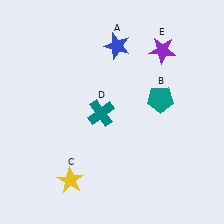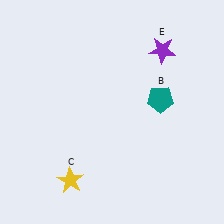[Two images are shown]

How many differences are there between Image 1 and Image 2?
There are 2 differences between the two images.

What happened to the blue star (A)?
The blue star (A) was removed in Image 2. It was in the top-right area of Image 1.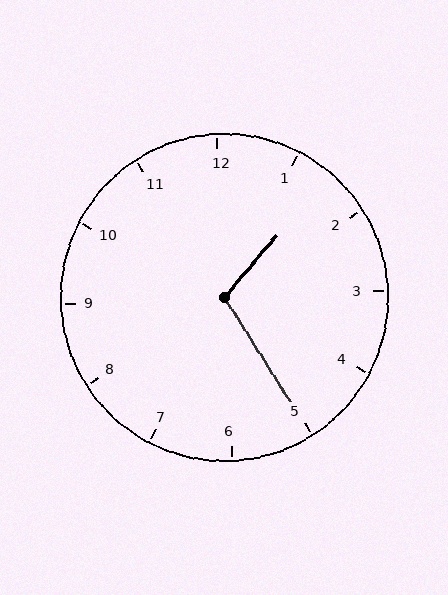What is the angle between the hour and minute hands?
Approximately 108 degrees.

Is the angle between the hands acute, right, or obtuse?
It is obtuse.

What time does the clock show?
1:25.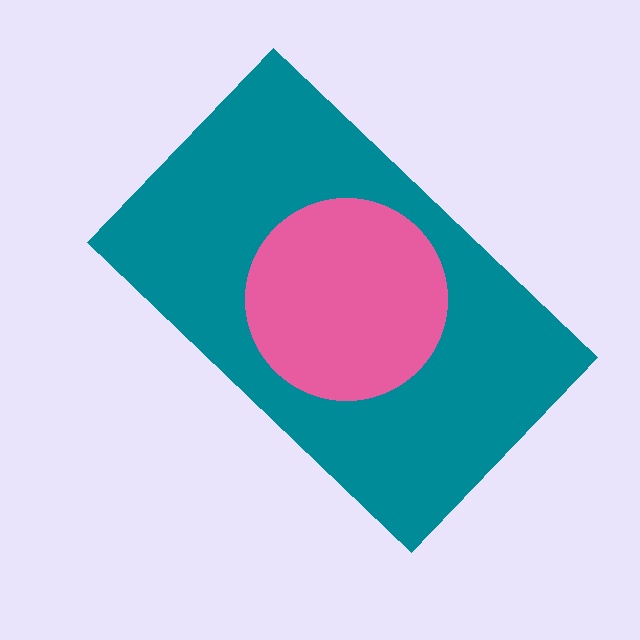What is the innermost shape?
The pink circle.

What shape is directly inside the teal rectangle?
The pink circle.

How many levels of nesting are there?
2.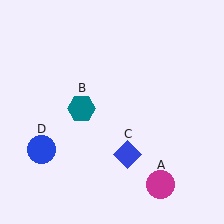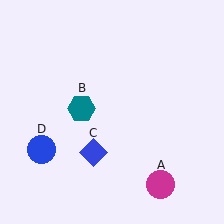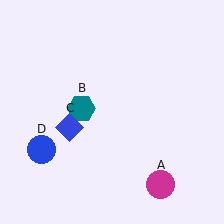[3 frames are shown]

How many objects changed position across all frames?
1 object changed position: blue diamond (object C).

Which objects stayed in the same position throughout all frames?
Magenta circle (object A) and teal hexagon (object B) and blue circle (object D) remained stationary.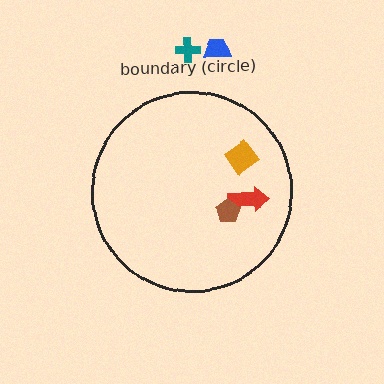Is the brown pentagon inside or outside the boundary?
Inside.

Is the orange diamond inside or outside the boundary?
Inside.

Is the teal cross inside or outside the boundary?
Outside.